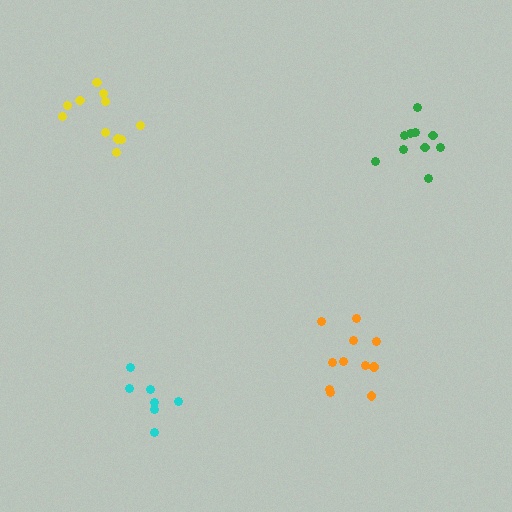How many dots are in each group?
Group 1: 11 dots, Group 2: 10 dots, Group 3: 7 dots, Group 4: 11 dots (39 total).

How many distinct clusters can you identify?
There are 4 distinct clusters.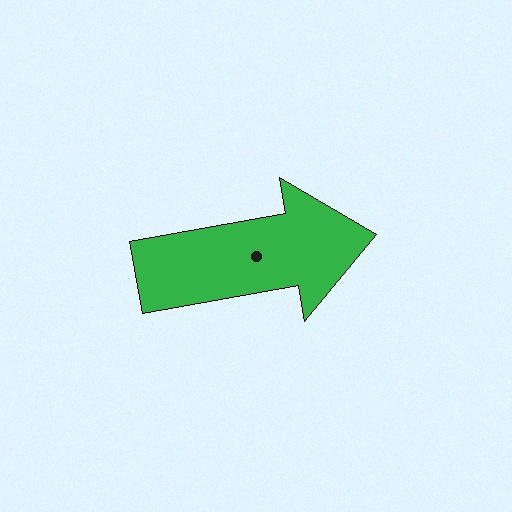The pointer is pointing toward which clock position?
Roughly 3 o'clock.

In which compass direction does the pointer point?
East.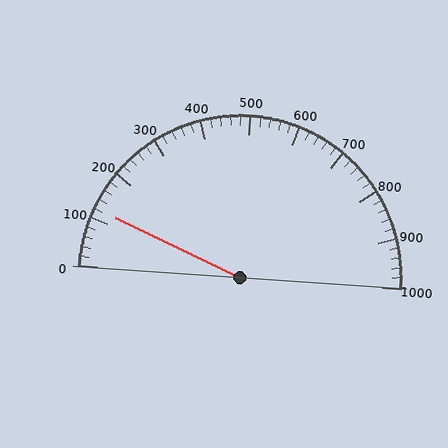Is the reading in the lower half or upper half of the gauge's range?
The reading is in the lower half of the range (0 to 1000).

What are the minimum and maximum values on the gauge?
The gauge ranges from 0 to 1000.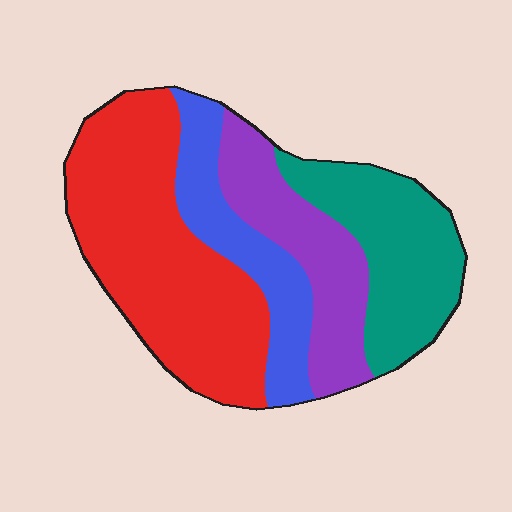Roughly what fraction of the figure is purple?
Purple takes up about one fifth (1/5) of the figure.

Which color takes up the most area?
Red, at roughly 40%.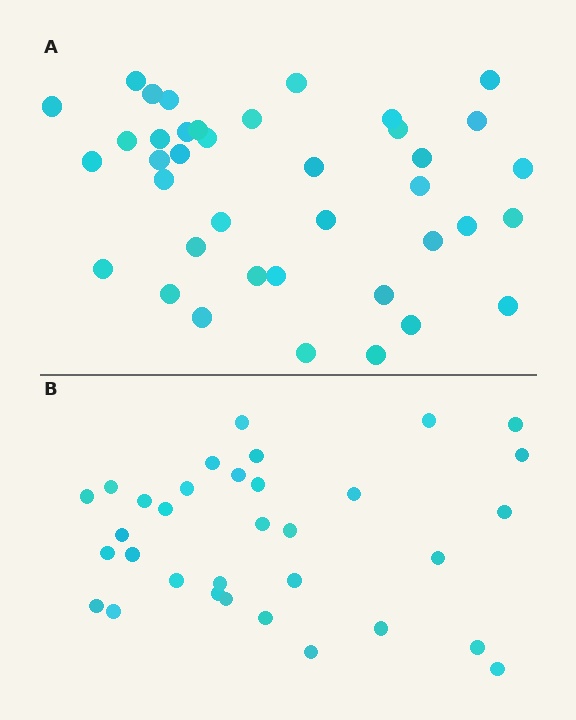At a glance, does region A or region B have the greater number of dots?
Region A (the top region) has more dots.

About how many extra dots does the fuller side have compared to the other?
Region A has about 6 more dots than region B.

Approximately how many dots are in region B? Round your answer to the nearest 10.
About 30 dots. (The exact count is 33, which rounds to 30.)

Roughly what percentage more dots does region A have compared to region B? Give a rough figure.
About 20% more.